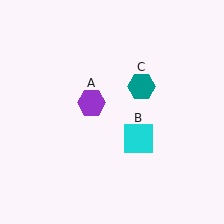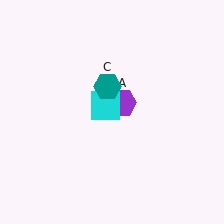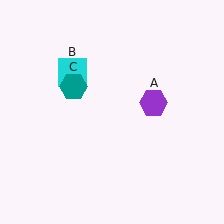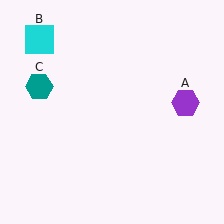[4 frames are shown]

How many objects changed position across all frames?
3 objects changed position: purple hexagon (object A), cyan square (object B), teal hexagon (object C).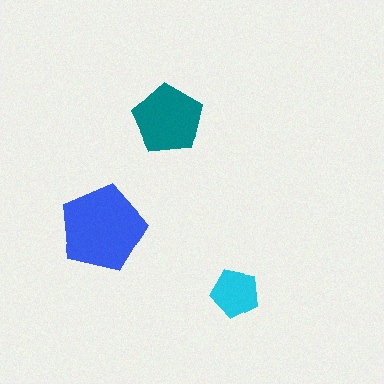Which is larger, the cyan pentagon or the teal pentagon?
The teal one.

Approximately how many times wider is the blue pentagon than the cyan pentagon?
About 2 times wider.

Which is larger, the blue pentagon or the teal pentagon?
The blue one.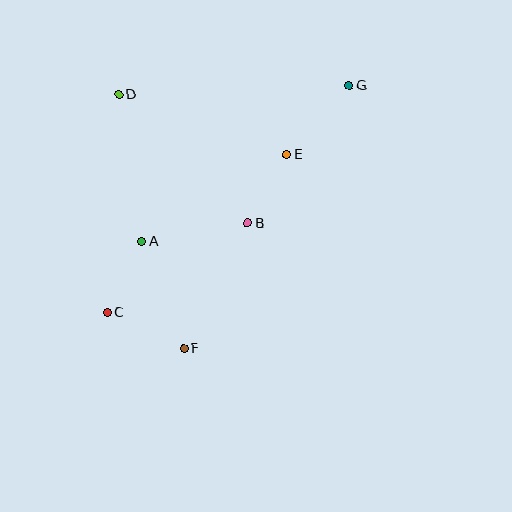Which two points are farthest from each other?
Points C and G are farthest from each other.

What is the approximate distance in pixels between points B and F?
The distance between B and F is approximately 141 pixels.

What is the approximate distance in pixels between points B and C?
The distance between B and C is approximately 167 pixels.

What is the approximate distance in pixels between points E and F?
The distance between E and F is approximately 220 pixels.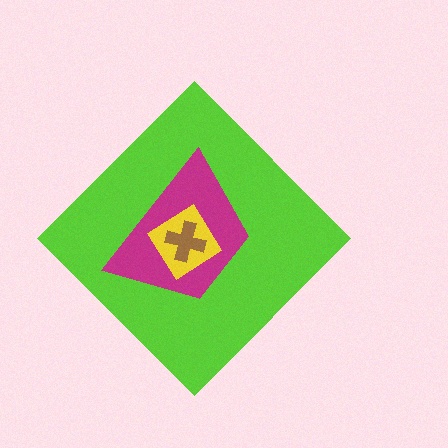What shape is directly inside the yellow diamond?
The brown cross.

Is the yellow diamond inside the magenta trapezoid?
Yes.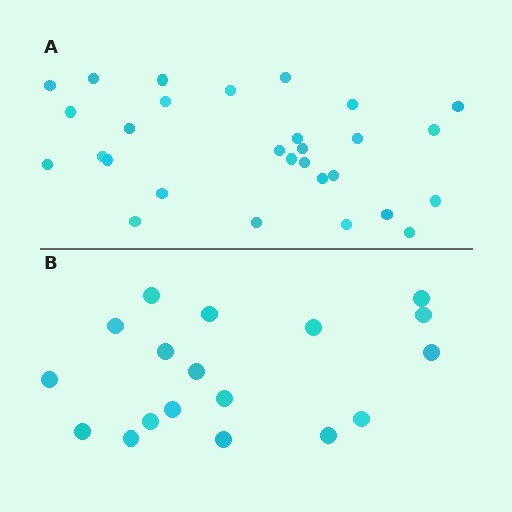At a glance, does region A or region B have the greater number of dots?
Region A (the top region) has more dots.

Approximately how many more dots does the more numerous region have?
Region A has roughly 12 or so more dots than region B.